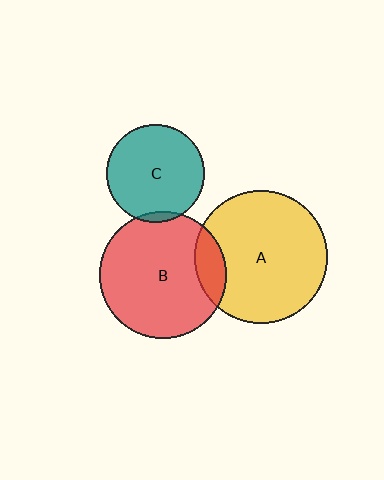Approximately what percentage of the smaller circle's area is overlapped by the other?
Approximately 15%.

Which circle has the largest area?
Circle A (yellow).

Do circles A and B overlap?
Yes.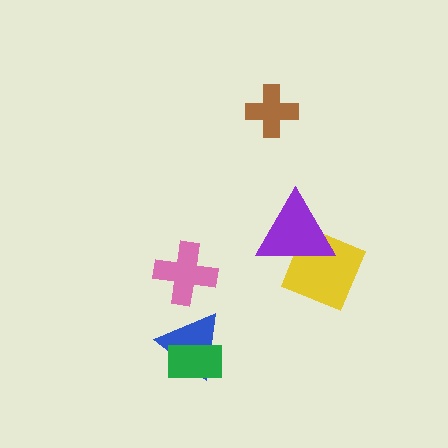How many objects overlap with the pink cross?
0 objects overlap with the pink cross.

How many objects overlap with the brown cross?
0 objects overlap with the brown cross.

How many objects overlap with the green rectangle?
1 object overlaps with the green rectangle.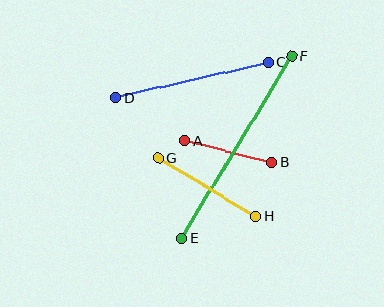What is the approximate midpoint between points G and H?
The midpoint is at approximately (207, 187) pixels.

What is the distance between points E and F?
The distance is approximately 213 pixels.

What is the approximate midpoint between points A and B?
The midpoint is at approximately (228, 152) pixels.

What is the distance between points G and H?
The distance is approximately 114 pixels.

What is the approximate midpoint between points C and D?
The midpoint is at approximately (192, 80) pixels.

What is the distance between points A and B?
The distance is approximately 90 pixels.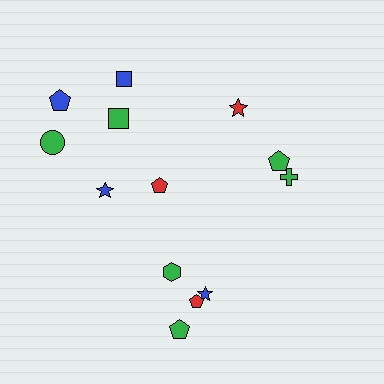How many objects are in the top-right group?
There are 3 objects.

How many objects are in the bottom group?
There are 4 objects.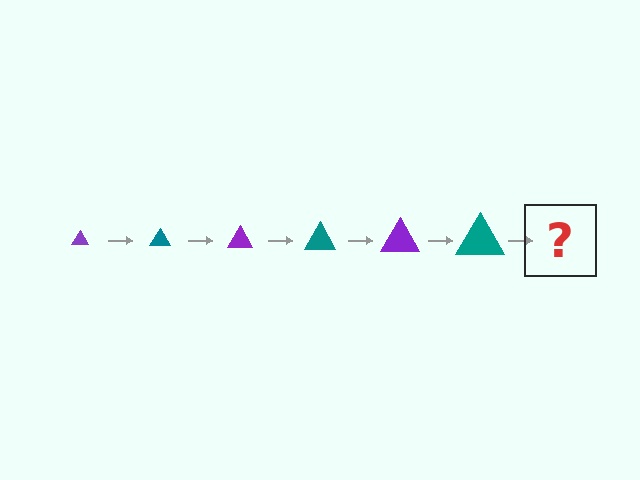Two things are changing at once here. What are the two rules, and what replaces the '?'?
The two rules are that the triangle grows larger each step and the color cycles through purple and teal. The '?' should be a purple triangle, larger than the previous one.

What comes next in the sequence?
The next element should be a purple triangle, larger than the previous one.